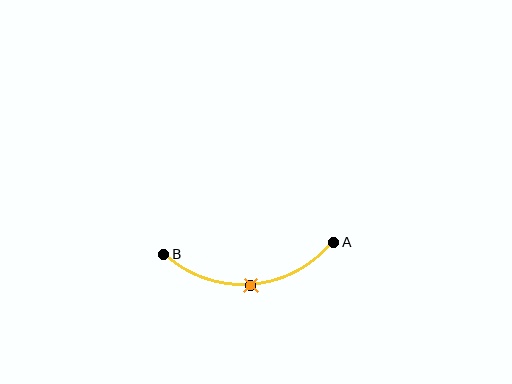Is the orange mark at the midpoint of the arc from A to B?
Yes. The orange mark lies on the arc at equal arc-length from both A and B — it is the arc midpoint.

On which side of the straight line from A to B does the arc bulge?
The arc bulges below the straight line connecting A and B.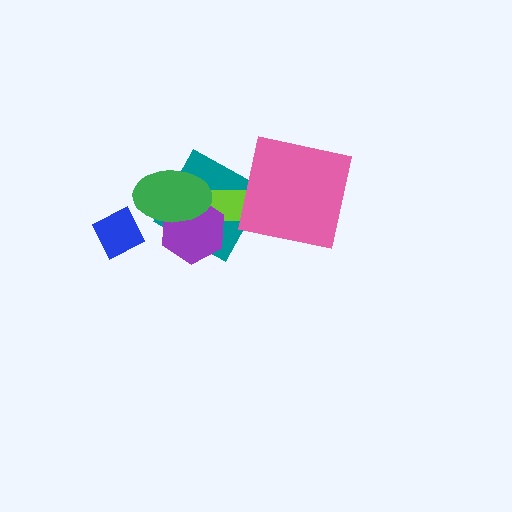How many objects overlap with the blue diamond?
0 objects overlap with the blue diamond.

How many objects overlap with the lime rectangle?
3 objects overlap with the lime rectangle.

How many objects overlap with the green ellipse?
3 objects overlap with the green ellipse.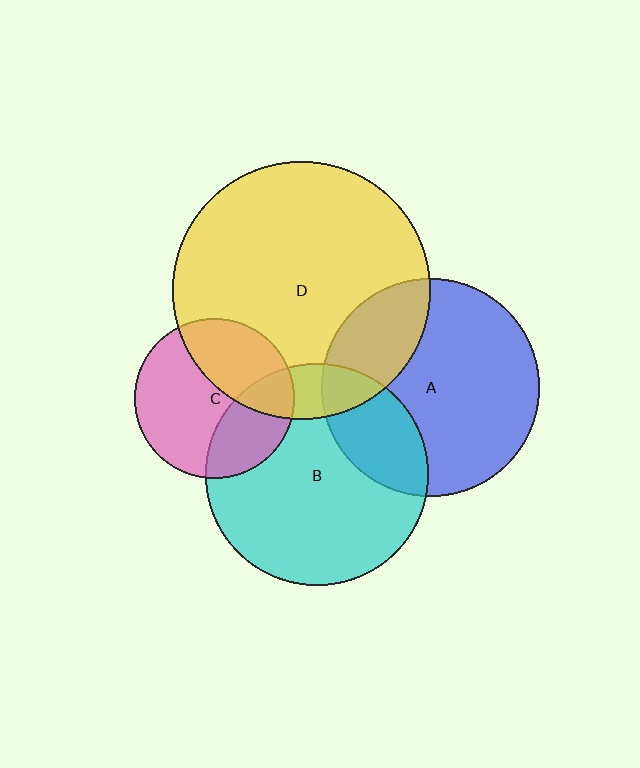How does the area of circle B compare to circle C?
Approximately 1.9 times.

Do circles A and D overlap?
Yes.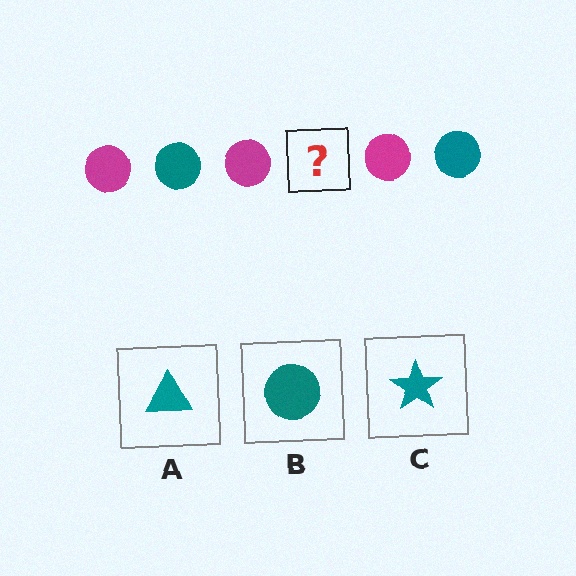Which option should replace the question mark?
Option B.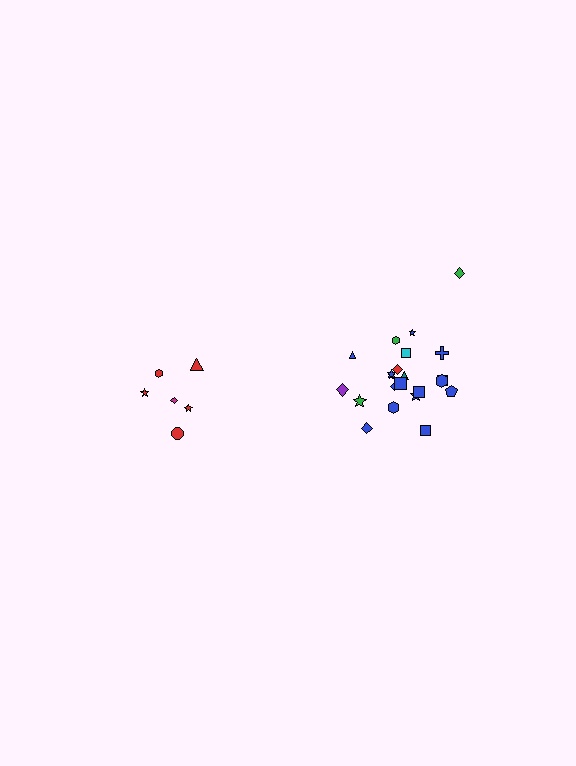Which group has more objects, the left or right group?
The right group.